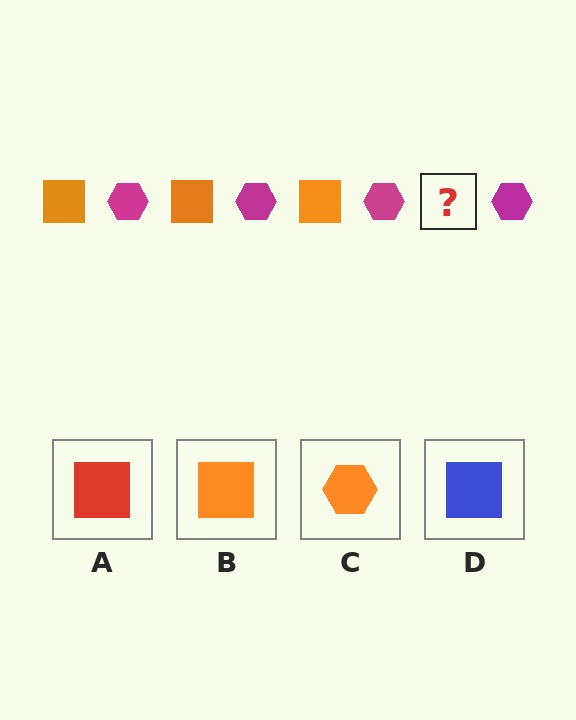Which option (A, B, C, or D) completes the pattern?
B.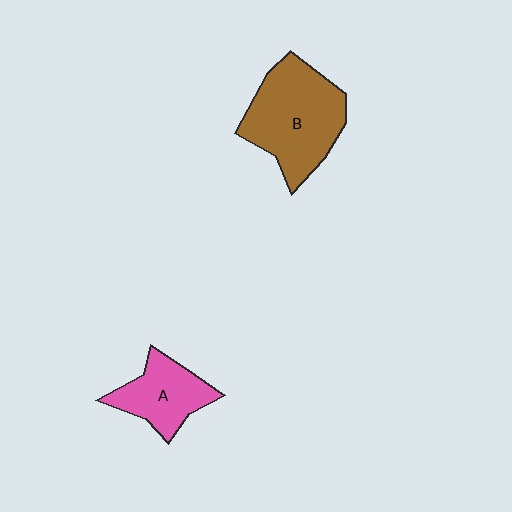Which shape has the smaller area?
Shape A (pink).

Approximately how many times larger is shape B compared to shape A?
Approximately 1.7 times.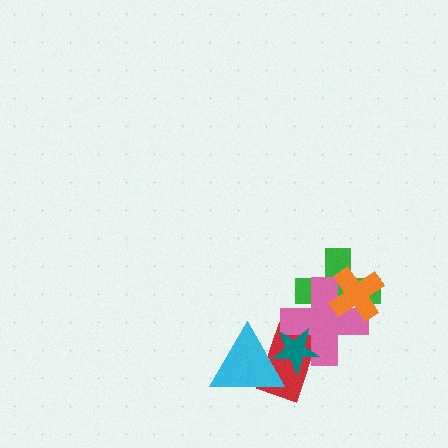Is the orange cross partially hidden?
No, no other shape covers it.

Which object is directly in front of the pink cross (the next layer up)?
The orange cross is directly in front of the pink cross.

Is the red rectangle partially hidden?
Yes, it is partially covered by another shape.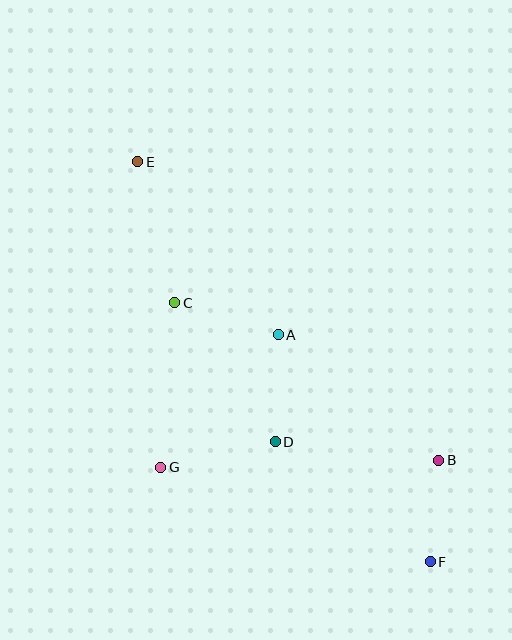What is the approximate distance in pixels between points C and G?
The distance between C and G is approximately 165 pixels.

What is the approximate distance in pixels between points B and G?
The distance between B and G is approximately 278 pixels.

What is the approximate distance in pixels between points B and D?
The distance between B and D is approximately 164 pixels.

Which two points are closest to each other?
Points B and F are closest to each other.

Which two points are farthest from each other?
Points E and F are farthest from each other.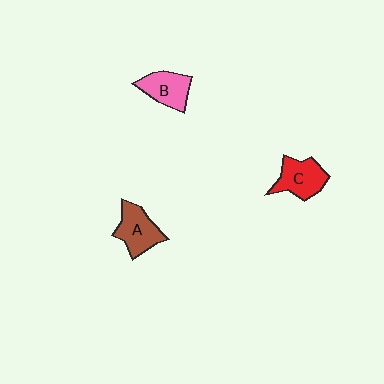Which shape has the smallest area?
Shape B (pink).